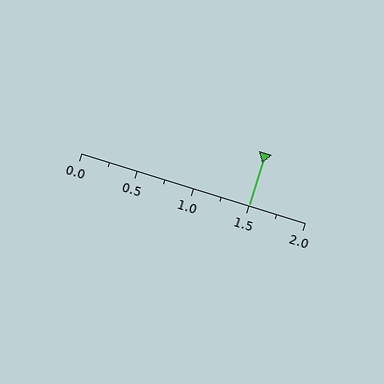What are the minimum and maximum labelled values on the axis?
The axis runs from 0.0 to 2.0.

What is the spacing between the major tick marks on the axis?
The major ticks are spaced 0.5 apart.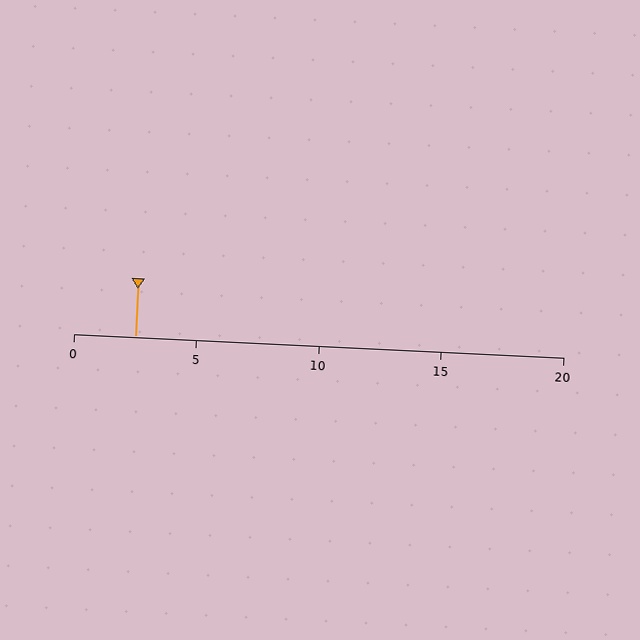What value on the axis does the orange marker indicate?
The marker indicates approximately 2.5.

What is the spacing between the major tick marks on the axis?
The major ticks are spaced 5 apart.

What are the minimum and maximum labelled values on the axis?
The axis runs from 0 to 20.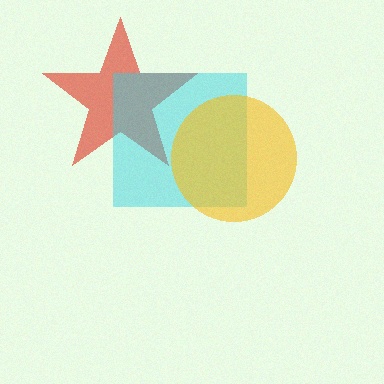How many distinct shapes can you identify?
There are 3 distinct shapes: a red star, a cyan square, a yellow circle.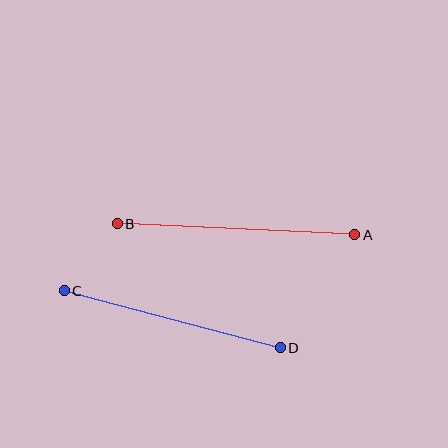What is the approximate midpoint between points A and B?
The midpoint is at approximately (236, 229) pixels.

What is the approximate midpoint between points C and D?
The midpoint is at approximately (172, 319) pixels.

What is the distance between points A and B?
The distance is approximately 238 pixels.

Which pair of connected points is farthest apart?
Points A and B are farthest apart.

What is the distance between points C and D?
The distance is approximately 223 pixels.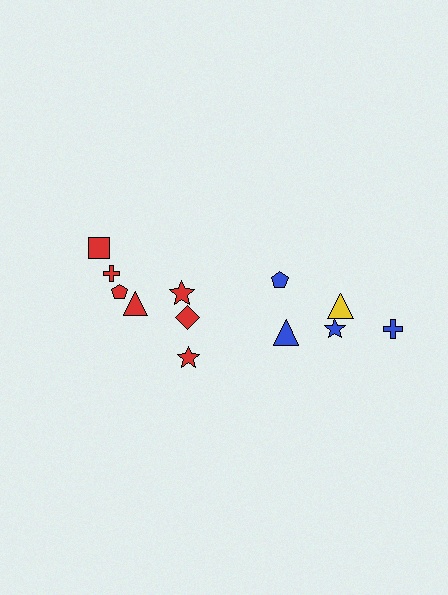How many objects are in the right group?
There are 5 objects.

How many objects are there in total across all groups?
There are 12 objects.